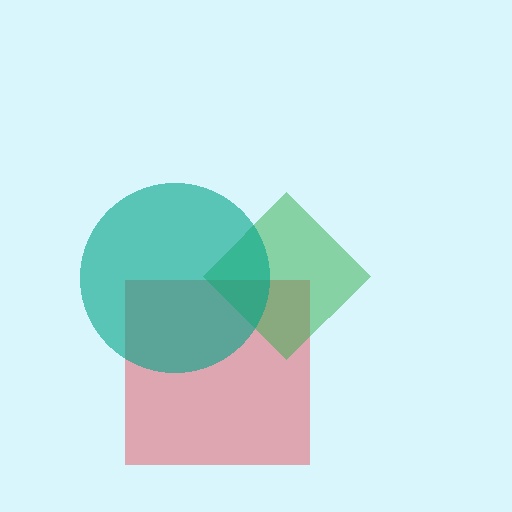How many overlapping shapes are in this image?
There are 3 overlapping shapes in the image.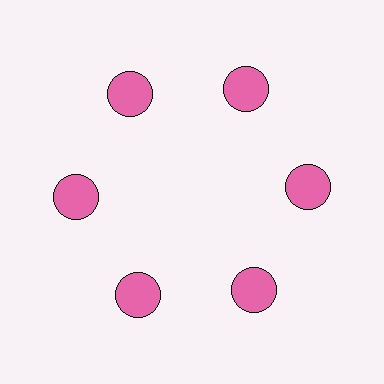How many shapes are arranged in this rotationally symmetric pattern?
There are 6 shapes, arranged in 6 groups of 1.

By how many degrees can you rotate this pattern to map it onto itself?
The pattern maps onto itself every 60 degrees of rotation.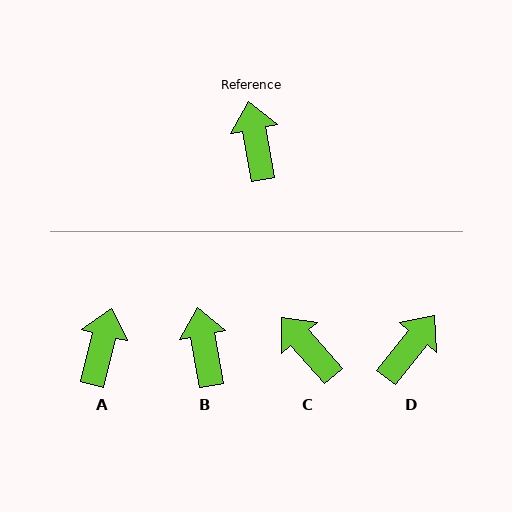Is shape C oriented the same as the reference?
No, it is off by about 32 degrees.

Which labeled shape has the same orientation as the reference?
B.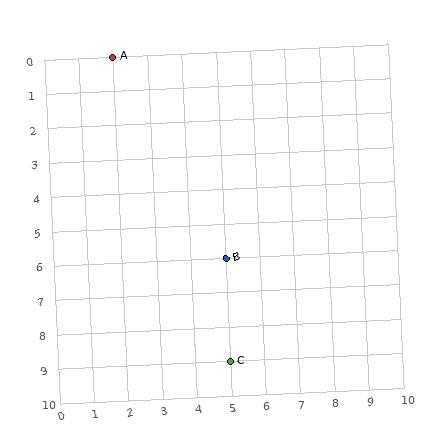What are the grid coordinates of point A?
Point A is at grid coordinates (2, 0).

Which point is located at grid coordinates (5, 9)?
Point C is at (5, 9).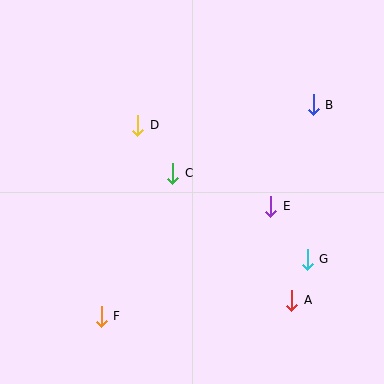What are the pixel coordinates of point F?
Point F is at (101, 316).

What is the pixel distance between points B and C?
The distance between B and C is 157 pixels.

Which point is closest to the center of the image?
Point C at (173, 173) is closest to the center.